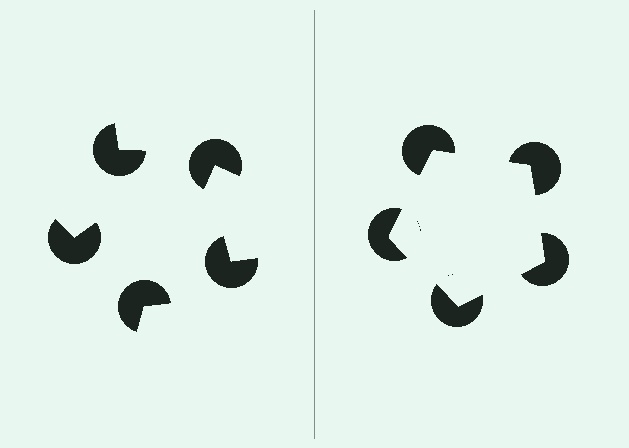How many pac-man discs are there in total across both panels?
10 — 5 on each side.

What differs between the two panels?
The pac-man discs are positioned identically on both sides; only the wedge orientations differ. On the right they align to a pentagon; on the left they are misaligned.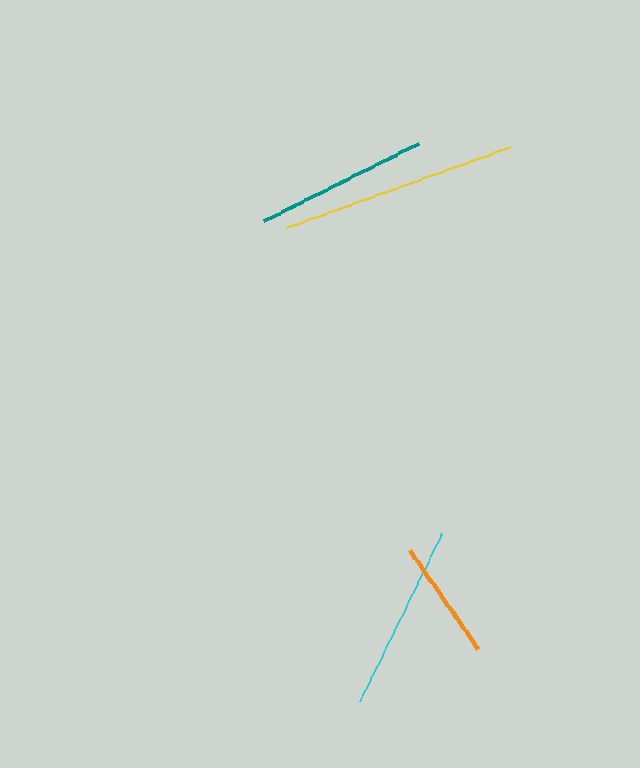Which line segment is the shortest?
The orange line is the shortest at approximately 120 pixels.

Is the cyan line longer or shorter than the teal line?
The cyan line is longer than the teal line.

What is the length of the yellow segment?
The yellow segment is approximately 237 pixels long.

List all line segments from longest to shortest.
From longest to shortest: yellow, cyan, teal, orange.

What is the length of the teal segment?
The teal segment is approximately 174 pixels long.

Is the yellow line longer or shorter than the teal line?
The yellow line is longer than the teal line.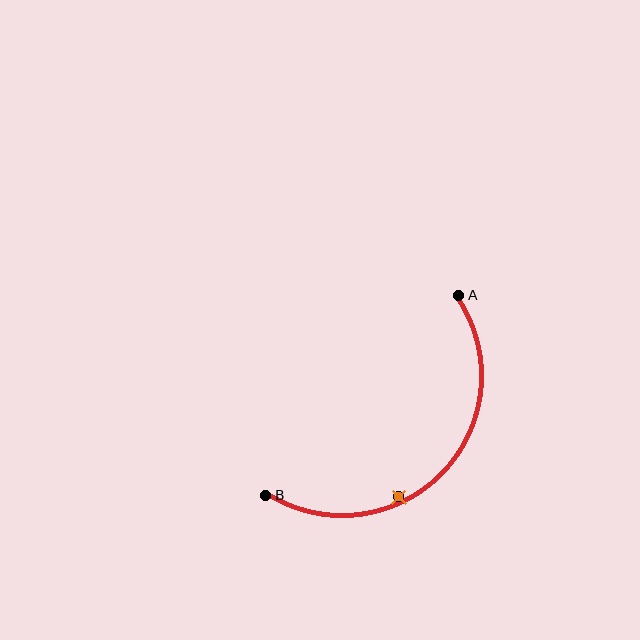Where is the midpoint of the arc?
The arc midpoint is the point on the curve farthest from the straight line joining A and B. It sits below and to the right of that line.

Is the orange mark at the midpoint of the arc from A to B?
No — the orange mark does not lie on the arc at all. It sits slightly inside the curve.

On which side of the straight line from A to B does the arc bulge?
The arc bulges below and to the right of the straight line connecting A and B.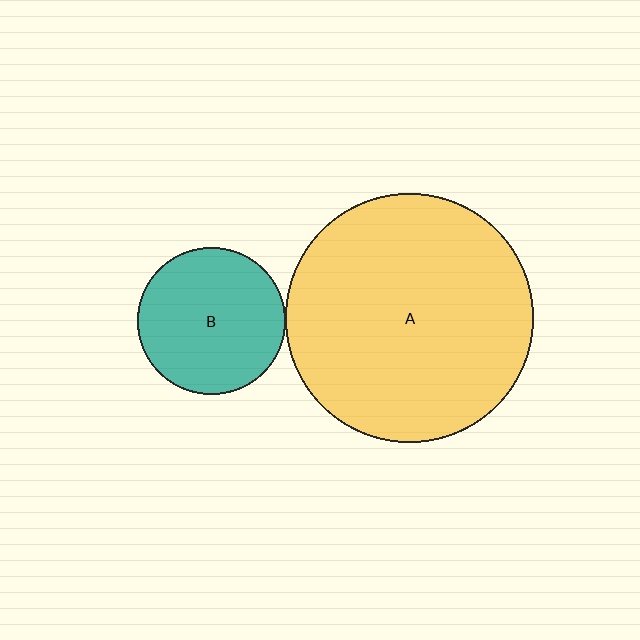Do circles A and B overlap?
Yes.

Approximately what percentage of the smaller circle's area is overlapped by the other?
Approximately 5%.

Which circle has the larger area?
Circle A (yellow).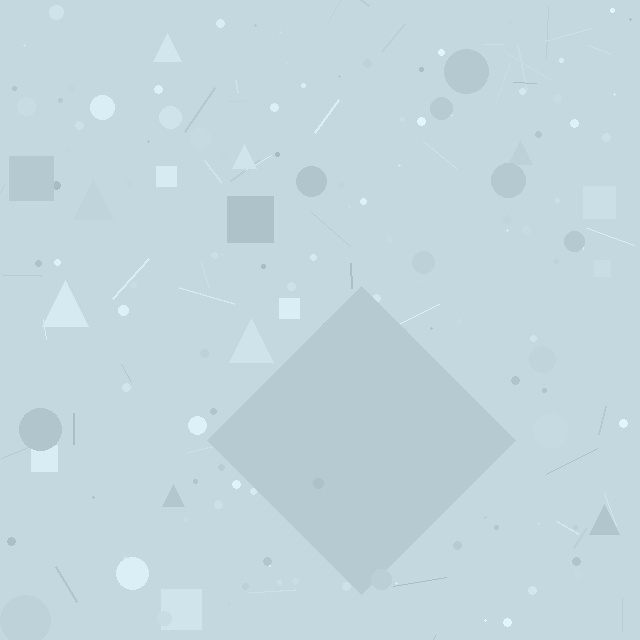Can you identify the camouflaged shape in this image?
The camouflaged shape is a diamond.